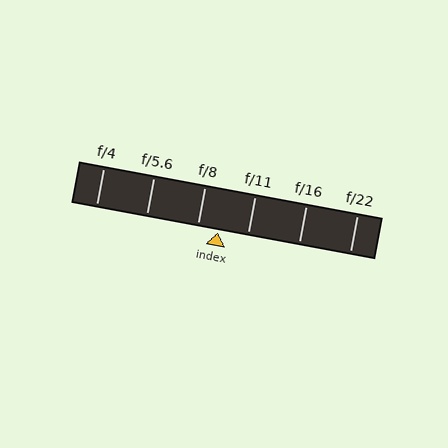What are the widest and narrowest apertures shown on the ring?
The widest aperture shown is f/4 and the narrowest is f/22.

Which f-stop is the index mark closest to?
The index mark is closest to f/8.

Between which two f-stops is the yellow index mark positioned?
The index mark is between f/8 and f/11.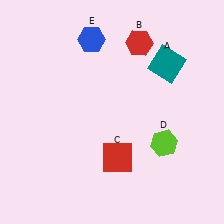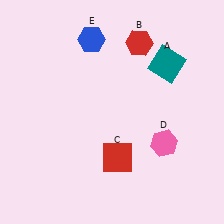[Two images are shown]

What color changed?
The hexagon (D) changed from lime in Image 1 to pink in Image 2.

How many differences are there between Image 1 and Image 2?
There is 1 difference between the two images.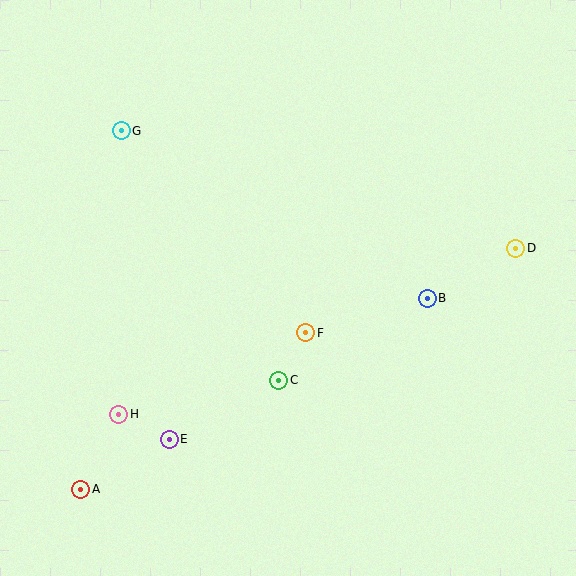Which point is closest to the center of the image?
Point F at (306, 333) is closest to the center.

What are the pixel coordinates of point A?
Point A is at (81, 489).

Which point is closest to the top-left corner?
Point G is closest to the top-left corner.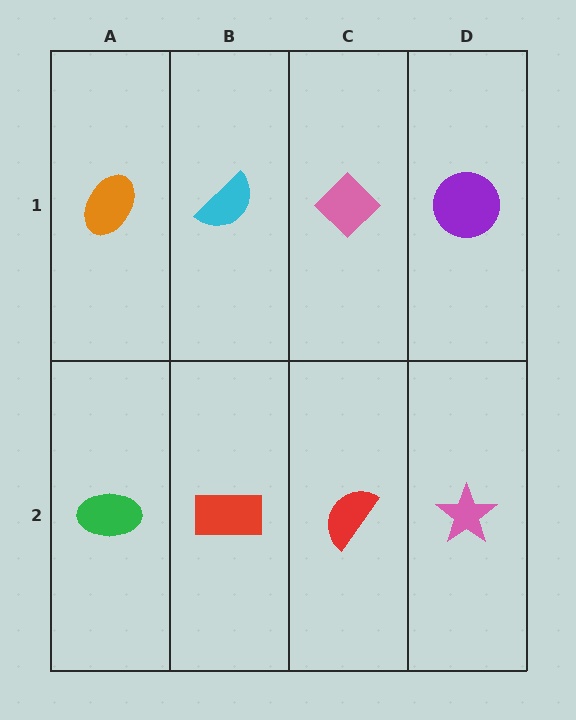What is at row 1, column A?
An orange ellipse.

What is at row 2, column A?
A green ellipse.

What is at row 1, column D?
A purple circle.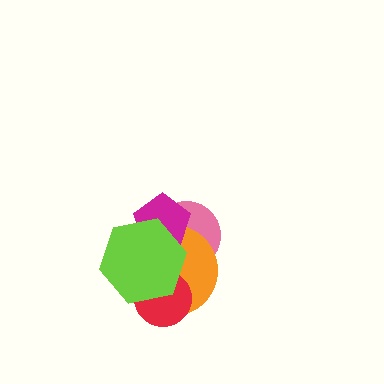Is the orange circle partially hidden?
Yes, it is partially covered by another shape.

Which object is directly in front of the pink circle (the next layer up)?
The orange circle is directly in front of the pink circle.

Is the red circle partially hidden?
Yes, it is partially covered by another shape.